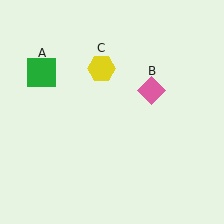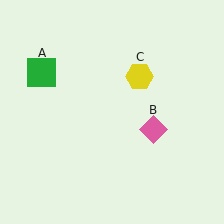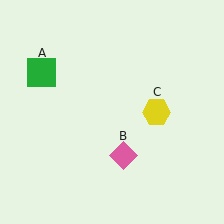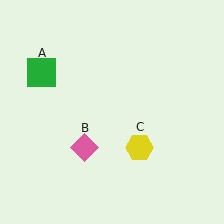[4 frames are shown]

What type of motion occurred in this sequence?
The pink diamond (object B), yellow hexagon (object C) rotated clockwise around the center of the scene.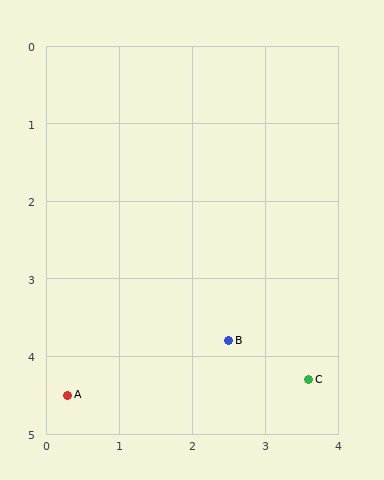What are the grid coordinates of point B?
Point B is at approximately (2.5, 3.8).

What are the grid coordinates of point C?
Point C is at approximately (3.6, 4.3).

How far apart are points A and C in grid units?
Points A and C are about 3.3 grid units apart.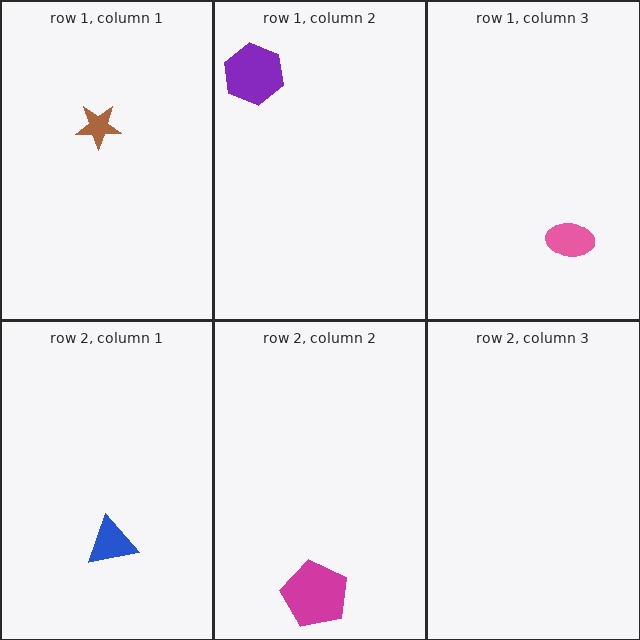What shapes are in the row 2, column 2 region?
The magenta pentagon.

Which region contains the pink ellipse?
The row 1, column 3 region.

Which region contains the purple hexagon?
The row 1, column 2 region.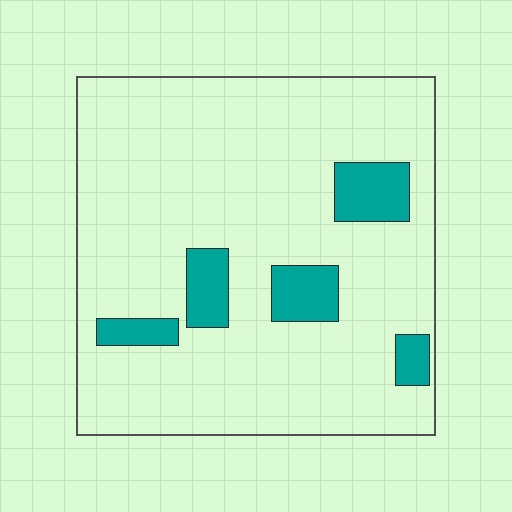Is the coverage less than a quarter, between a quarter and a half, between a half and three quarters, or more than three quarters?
Less than a quarter.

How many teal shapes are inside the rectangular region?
5.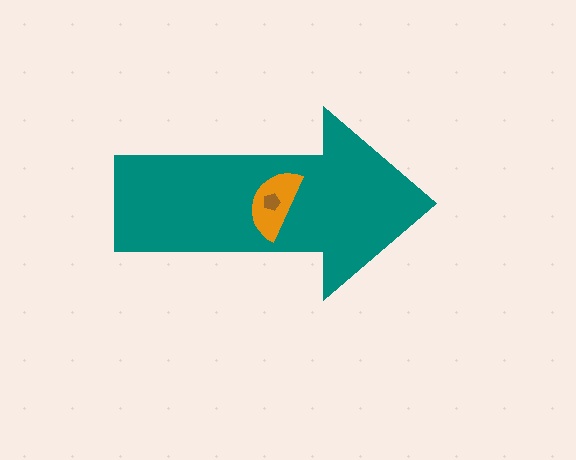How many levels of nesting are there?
3.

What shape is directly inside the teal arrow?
The orange semicircle.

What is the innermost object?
The brown pentagon.